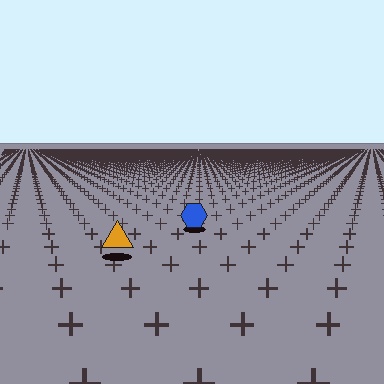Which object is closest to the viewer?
The orange triangle is closest. The texture marks near it are larger and more spread out.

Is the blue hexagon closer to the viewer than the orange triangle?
No. The orange triangle is closer — you can tell from the texture gradient: the ground texture is coarser near it.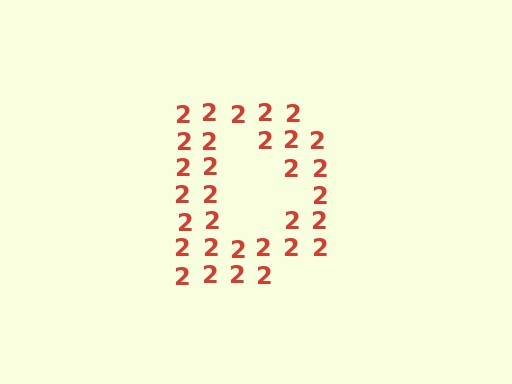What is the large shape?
The large shape is the letter D.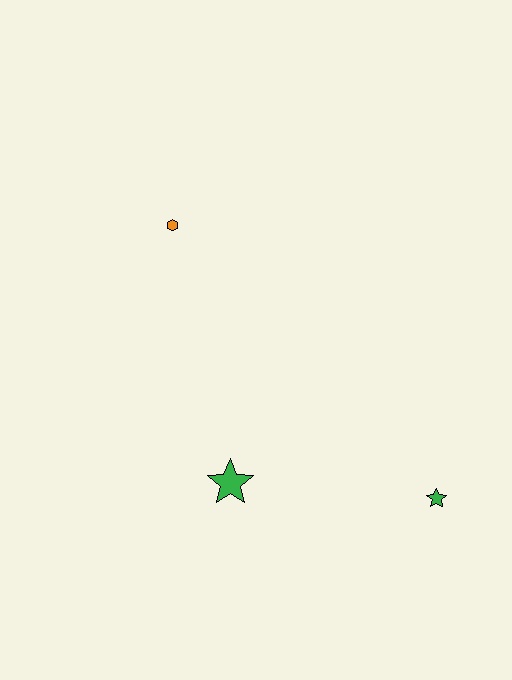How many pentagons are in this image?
There are no pentagons.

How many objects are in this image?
There are 3 objects.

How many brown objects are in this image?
There are no brown objects.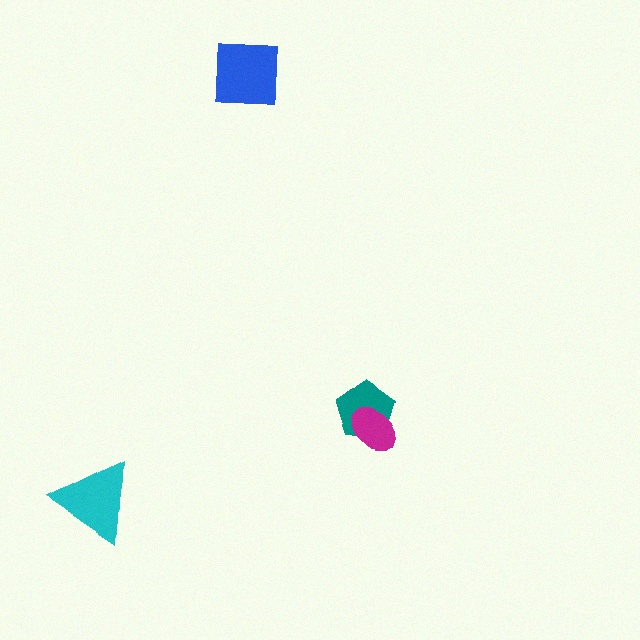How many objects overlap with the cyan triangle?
0 objects overlap with the cyan triangle.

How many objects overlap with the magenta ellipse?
1 object overlaps with the magenta ellipse.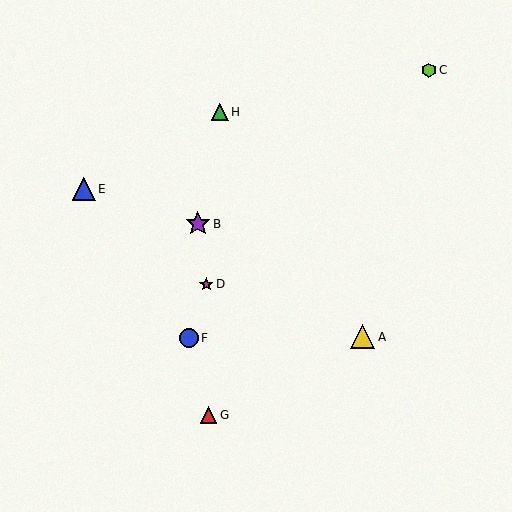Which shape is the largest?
The yellow triangle (labeled A) is the largest.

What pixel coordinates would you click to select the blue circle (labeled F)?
Click at (189, 338) to select the blue circle F.